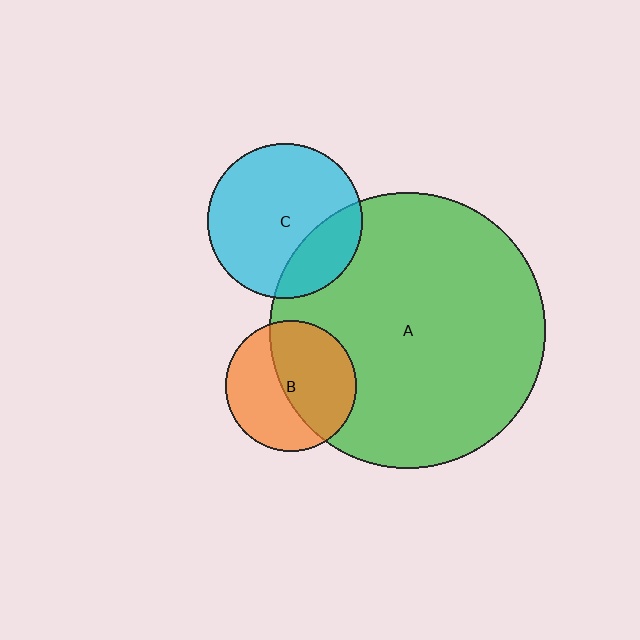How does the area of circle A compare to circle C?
Approximately 3.2 times.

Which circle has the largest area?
Circle A (green).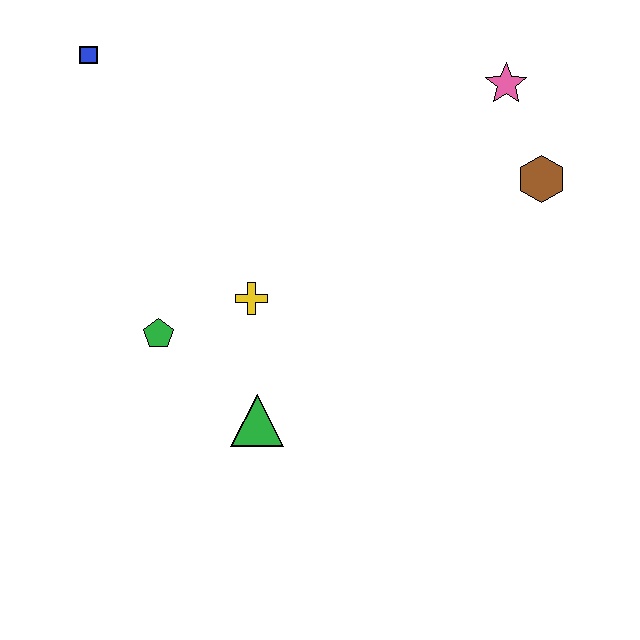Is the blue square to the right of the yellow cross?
No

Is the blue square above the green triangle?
Yes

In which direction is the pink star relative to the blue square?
The pink star is to the right of the blue square.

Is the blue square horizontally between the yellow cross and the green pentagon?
No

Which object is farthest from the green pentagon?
The pink star is farthest from the green pentagon.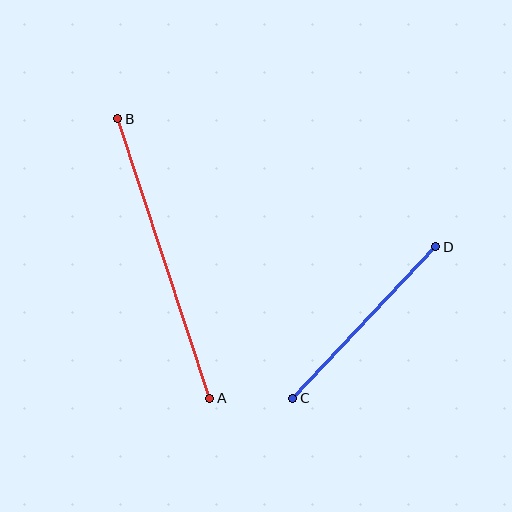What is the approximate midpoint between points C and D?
The midpoint is at approximately (364, 323) pixels.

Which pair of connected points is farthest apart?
Points A and B are farthest apart.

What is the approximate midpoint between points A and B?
The midpoint is at approximately (164, 259) pixels.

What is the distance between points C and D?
The distance is approximately 208 pixels.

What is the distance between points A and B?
The distance is approximately 294 pixels.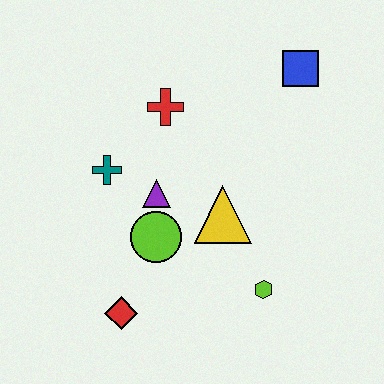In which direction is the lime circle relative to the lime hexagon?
The lime circle is to the left of the lime hexagon.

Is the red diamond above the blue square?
No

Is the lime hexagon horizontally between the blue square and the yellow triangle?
Yes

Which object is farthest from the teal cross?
The blue square is farthest from the teal cross.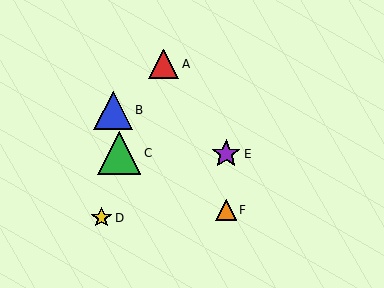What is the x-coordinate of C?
Object C is at x≈119.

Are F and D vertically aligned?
No, F is at x≈226 and D is at x≈102.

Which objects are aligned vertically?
Objects E, F are aligned vertically.